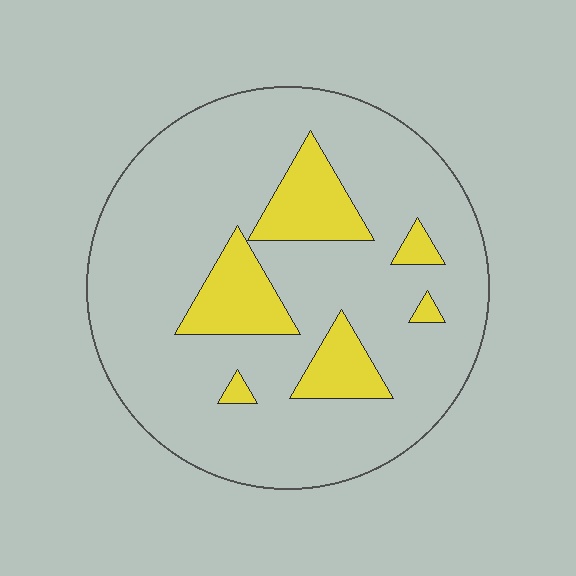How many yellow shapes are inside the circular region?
6.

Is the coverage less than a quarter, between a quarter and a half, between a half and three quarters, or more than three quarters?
Less than a quarter.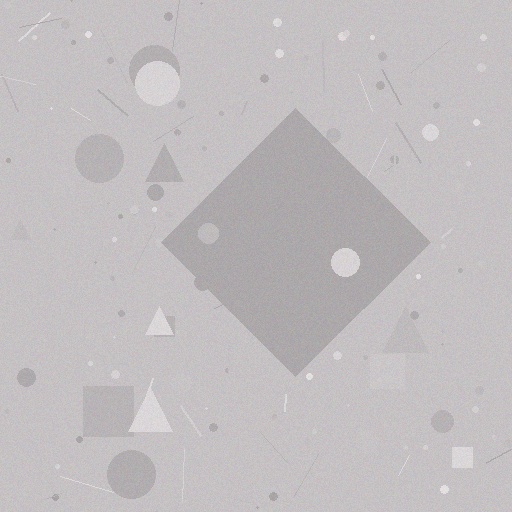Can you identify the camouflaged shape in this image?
The camouflaged shape is a diamond.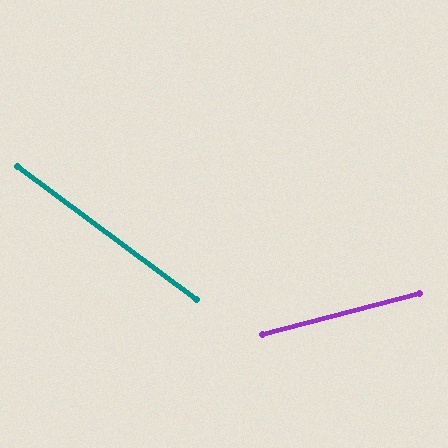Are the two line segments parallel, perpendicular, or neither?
Neither parallel nor perpendicular — they differ by about 51°.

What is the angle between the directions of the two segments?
Approximately 51 degrees.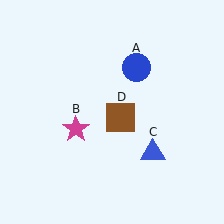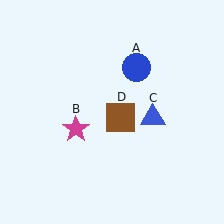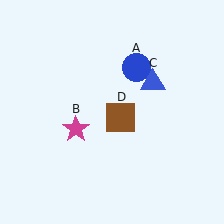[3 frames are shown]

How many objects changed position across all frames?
1 object changed position: blue triangle (object C).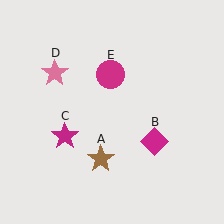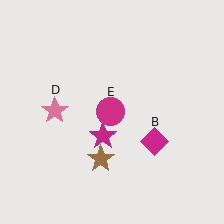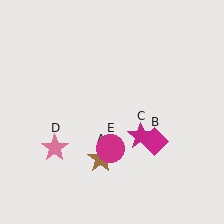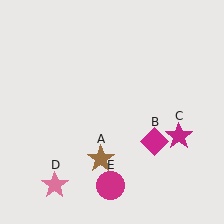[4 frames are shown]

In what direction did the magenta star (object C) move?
The magenta star (object C) moved right.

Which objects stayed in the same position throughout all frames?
Brown star (object A) and magenta diamond (object B) remained stationary.